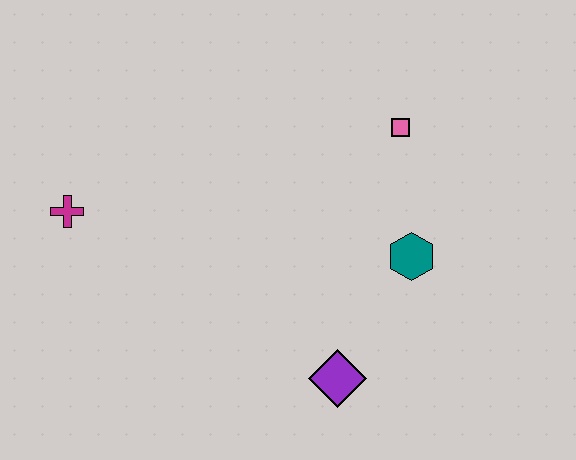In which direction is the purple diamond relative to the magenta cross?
The purple diamond is to the right of the magenta cross.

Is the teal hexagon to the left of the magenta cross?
No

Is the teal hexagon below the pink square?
Yes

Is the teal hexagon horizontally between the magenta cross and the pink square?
No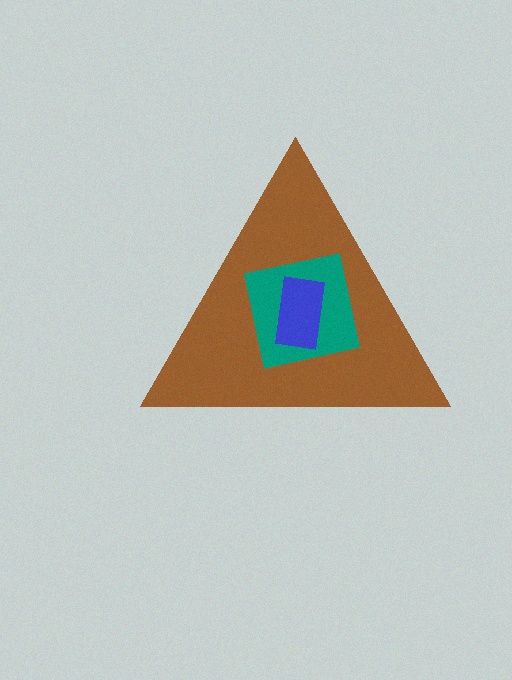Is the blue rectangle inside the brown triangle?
Yes.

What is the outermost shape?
The brown triangle.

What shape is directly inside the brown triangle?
The teal square.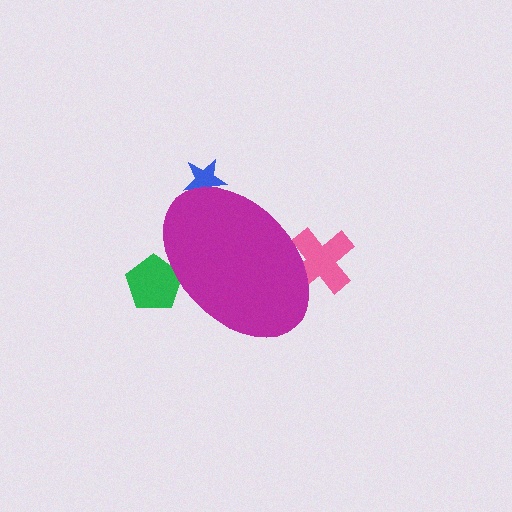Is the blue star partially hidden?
Yes, the blue star is partially hidden behind the magenta ellipse.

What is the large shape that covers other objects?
A magenta ellipse.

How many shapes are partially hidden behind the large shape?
3 shapes are partially hidden.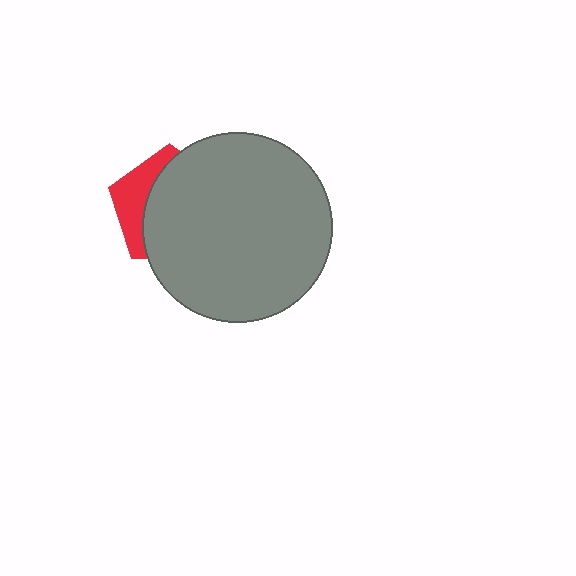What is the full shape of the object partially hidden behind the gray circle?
The partially hidden object is a red pentagon.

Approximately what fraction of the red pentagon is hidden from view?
Roughly 70% of the red pentagon is hidden behind the gray circle.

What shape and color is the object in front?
The object in front is a gray circle.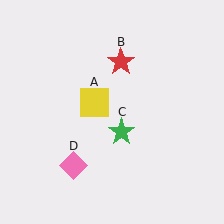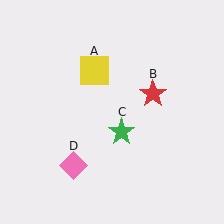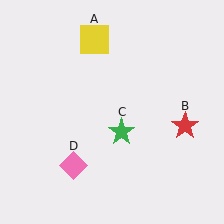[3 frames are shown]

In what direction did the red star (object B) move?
The red star (object B) moved down and to the right.